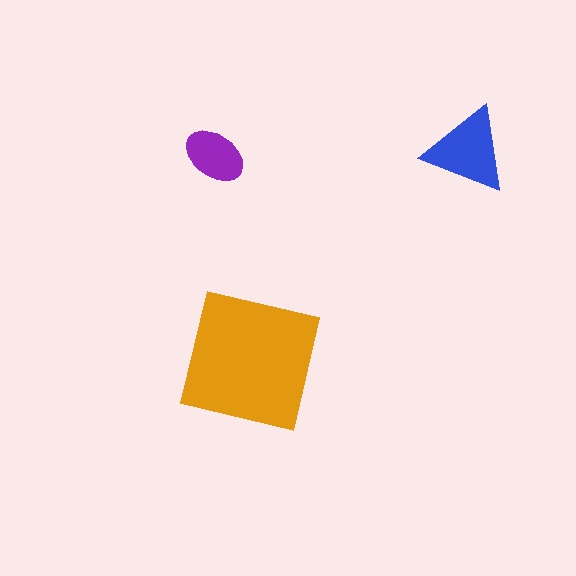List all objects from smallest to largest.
The purple ellipse, the blue triangle, the orange square.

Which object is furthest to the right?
The blue triangle is rightmost.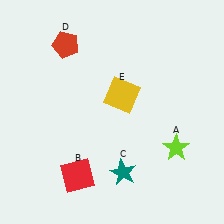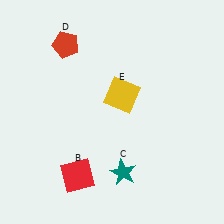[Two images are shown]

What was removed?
The lime star (A) was removed in Image 2.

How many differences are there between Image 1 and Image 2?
There is 1 difference between the two images.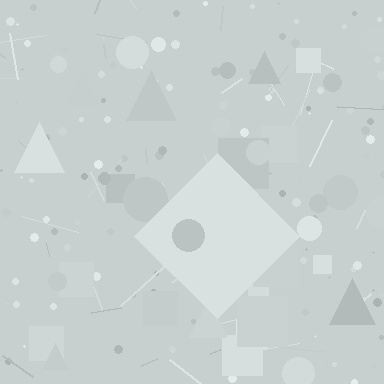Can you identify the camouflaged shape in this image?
The camouflaged shape is a diamond.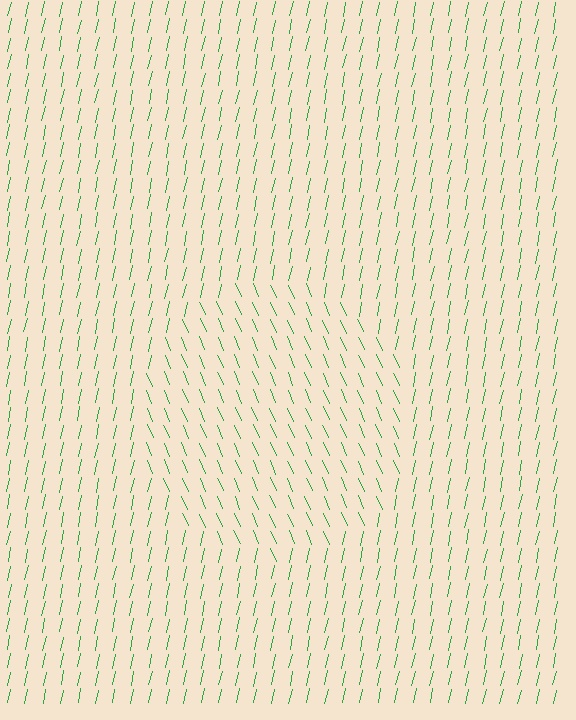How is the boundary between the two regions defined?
The boundary is defined purely by a change in line orientation (approximately 35 degrees difference). All lines are the same color and thickness.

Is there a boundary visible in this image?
Yes, there is a texture boundary formed by a change in line orientation.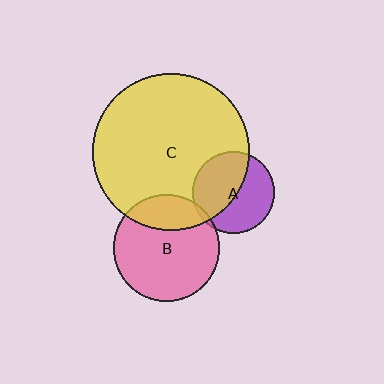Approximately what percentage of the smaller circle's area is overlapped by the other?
Approximately 5%.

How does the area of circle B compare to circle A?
Approximately 1.7 times.